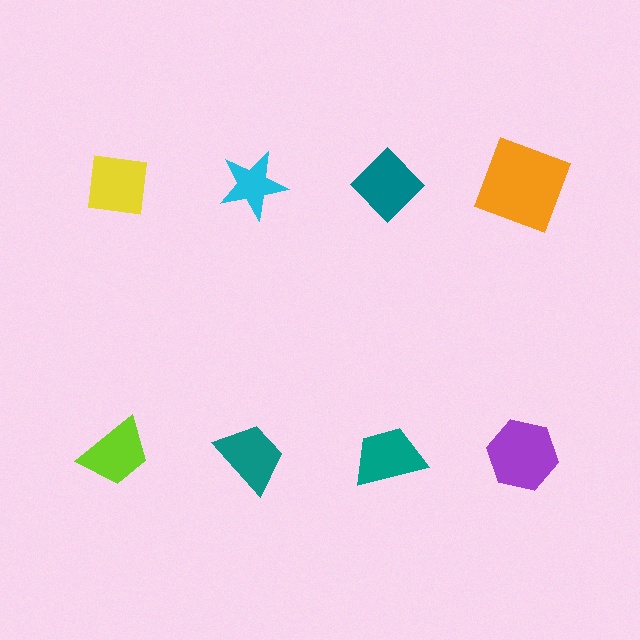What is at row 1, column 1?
A yellow square.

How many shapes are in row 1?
4 shapes.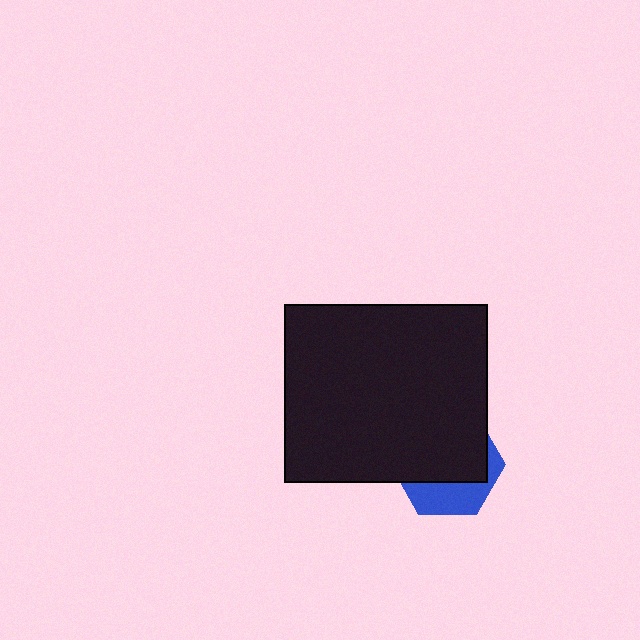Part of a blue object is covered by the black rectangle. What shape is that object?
It is a hexagon.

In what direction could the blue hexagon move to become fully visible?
The blue hexagon could move down. That would shift it out from behind the black rectangle entirely.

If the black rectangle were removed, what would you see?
You would see the complete blue hexagon.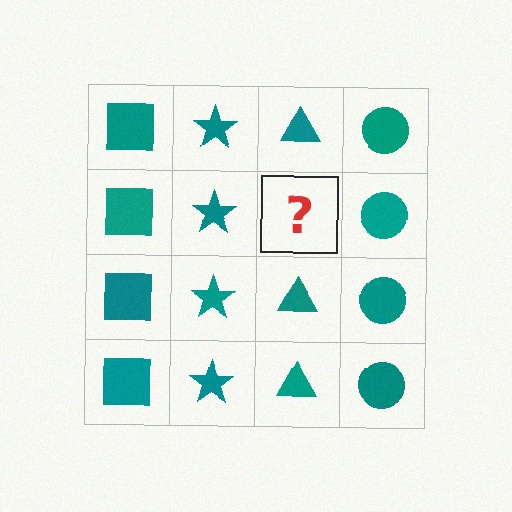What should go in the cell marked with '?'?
The missing cell should contain a teal triangle.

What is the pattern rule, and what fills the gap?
The rule is that each column has a consistent shape. The gap should be filled with a teal triangle.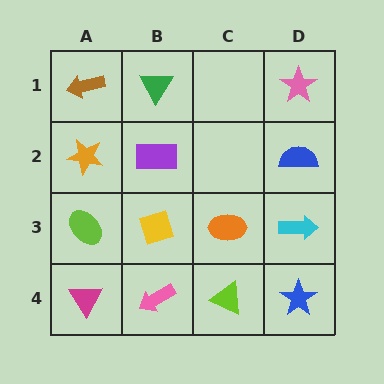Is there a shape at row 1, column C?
No, that cell is empty.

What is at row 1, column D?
A pink star.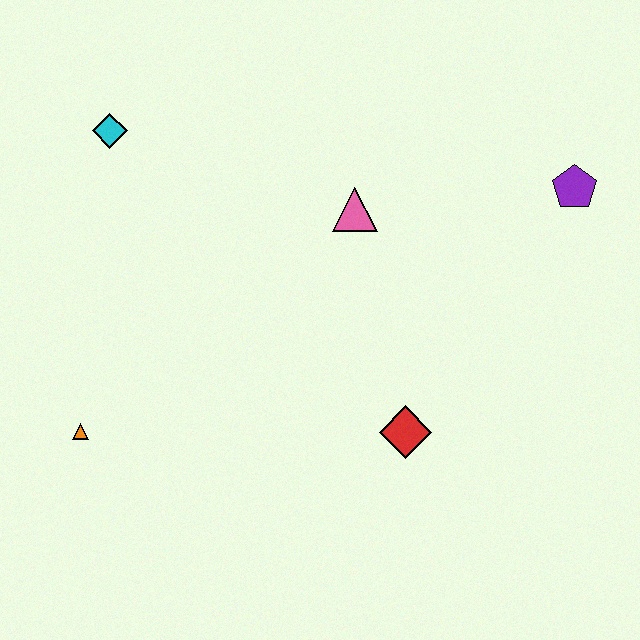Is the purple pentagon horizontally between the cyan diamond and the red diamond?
No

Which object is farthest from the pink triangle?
The orange triangle is farthest from the pink triangle.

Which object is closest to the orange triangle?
The cyan diamond is closest to the orange triangle.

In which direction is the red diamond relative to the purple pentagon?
The red diamond is below the purple pentagon.